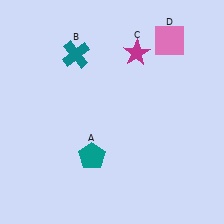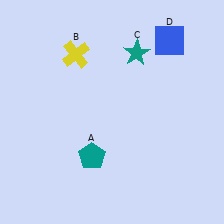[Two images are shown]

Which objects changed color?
B changed from teal to yellow. C changed from magenta to teal. D changed from pink to blue.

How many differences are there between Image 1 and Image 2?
There are 3 differences between the two images.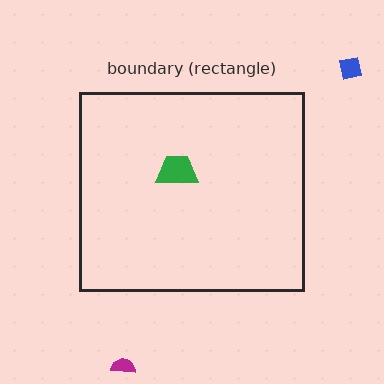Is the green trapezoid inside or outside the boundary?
Inside.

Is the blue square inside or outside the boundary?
Outside.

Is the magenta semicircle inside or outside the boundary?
Outside.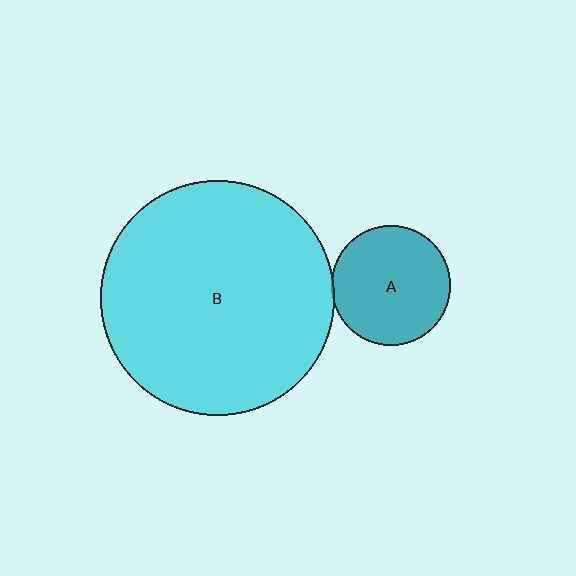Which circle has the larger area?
Circle B (cyan).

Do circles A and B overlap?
Yes.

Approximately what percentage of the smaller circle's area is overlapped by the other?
Approximately 5%.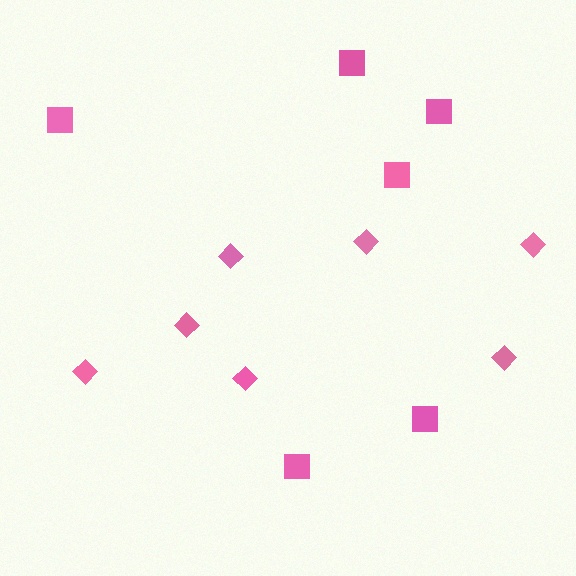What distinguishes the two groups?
There are 2 groups: one group of diamonds (7) and one group of squares (6).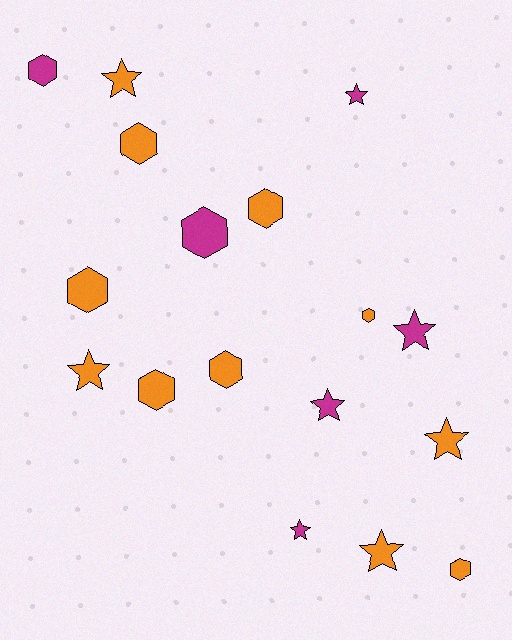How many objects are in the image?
There are 17 objects.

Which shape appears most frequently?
Hexagon, with 9 objects.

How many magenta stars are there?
There are 4 magenta stars.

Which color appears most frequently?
Orange, with 11 objects.